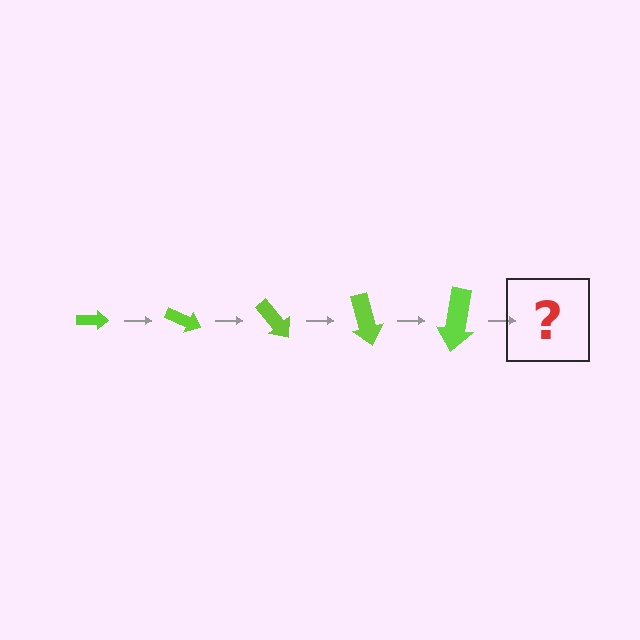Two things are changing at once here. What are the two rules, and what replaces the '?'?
The two rules are that the arrow grows larger each step and it rotates 25 degrees each step. The '?' should be an arrow, larger than the previous one and rotated 125 degrees from the start.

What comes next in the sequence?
The next element should be an arrow, larger than the previous one and rotated 125 degrees from the start.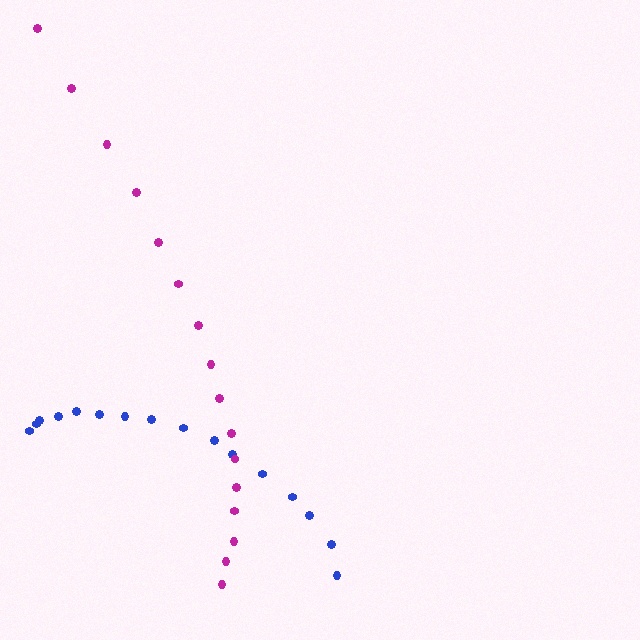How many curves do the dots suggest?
There are 2 distinct paths.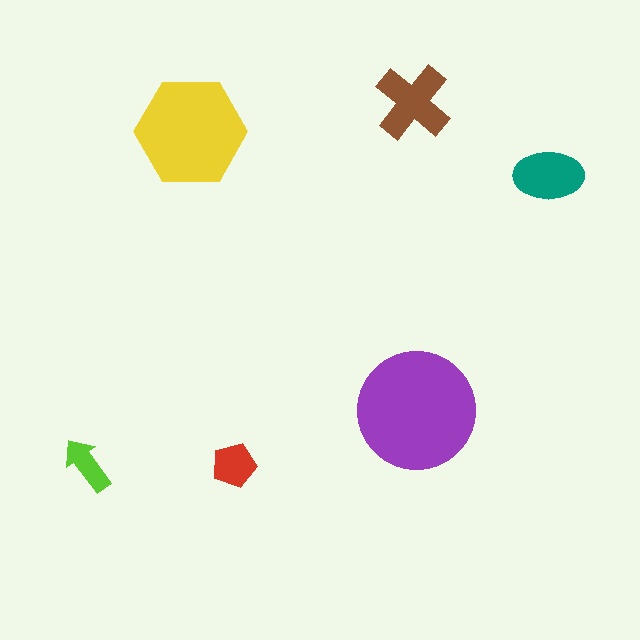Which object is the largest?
The purple circle.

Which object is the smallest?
The lime arrow.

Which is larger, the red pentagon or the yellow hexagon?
The yellow hexagon.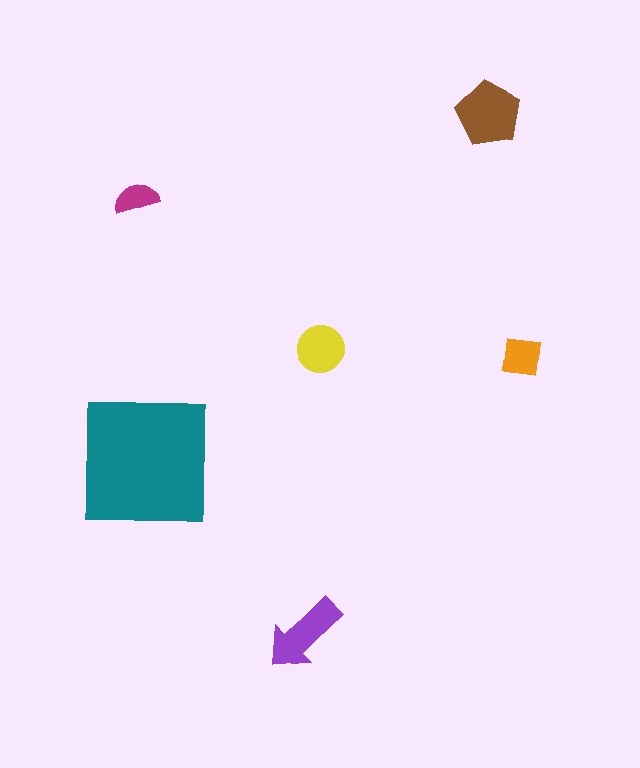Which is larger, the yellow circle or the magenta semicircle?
The yellow circle.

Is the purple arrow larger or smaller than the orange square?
Larger.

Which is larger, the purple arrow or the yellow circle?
The purple arrow.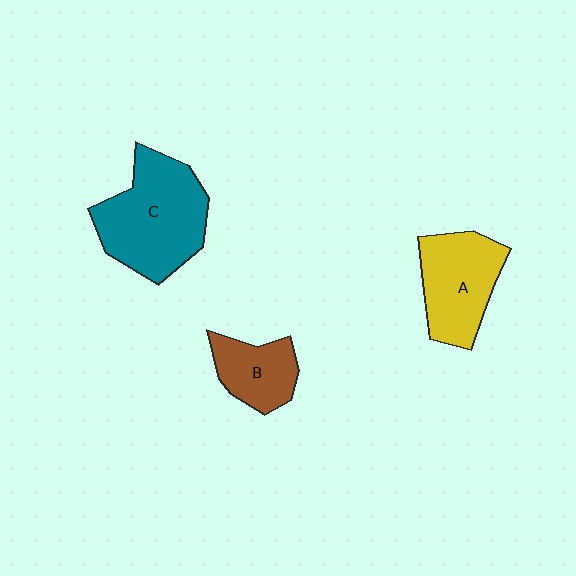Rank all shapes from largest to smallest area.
From largest to smallest: C (teal), A (yellow), B (brown).